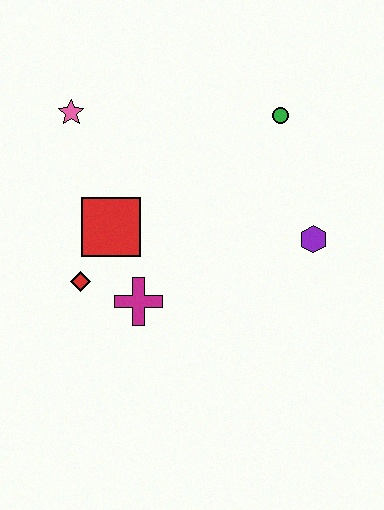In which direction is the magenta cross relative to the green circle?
The magenta cross is below the green circle.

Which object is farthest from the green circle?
The red diamond is farthest from the green circle.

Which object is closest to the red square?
The red diamond is closest to the red square.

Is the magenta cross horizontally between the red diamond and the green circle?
Yes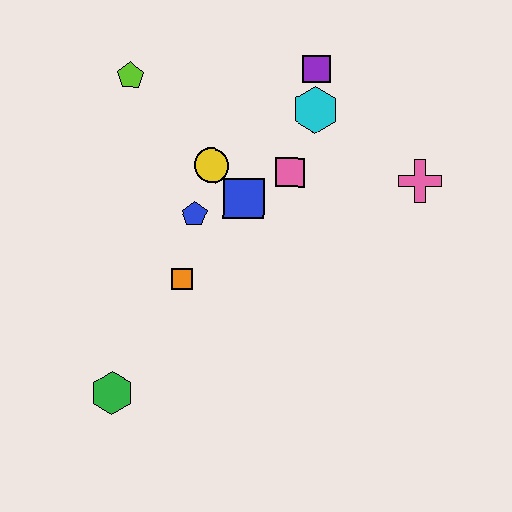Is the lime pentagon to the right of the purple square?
No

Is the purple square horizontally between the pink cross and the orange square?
Yes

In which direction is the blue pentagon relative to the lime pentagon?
The blue pentagon is below the lime pentagon.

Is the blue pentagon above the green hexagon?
Yes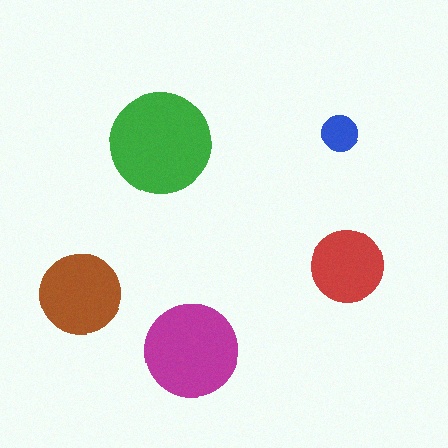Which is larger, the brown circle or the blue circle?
The brown one.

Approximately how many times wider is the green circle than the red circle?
About 1.5 times wider.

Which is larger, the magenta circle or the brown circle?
The magenta one.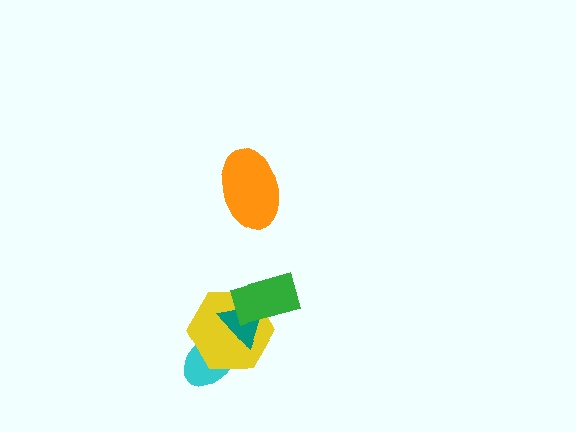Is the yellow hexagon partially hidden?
Yes, it is partially covered by another shape.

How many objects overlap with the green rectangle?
2 objects overlap with the green rectangle.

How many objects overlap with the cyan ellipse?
2 objects overlap with the cyan ellipse.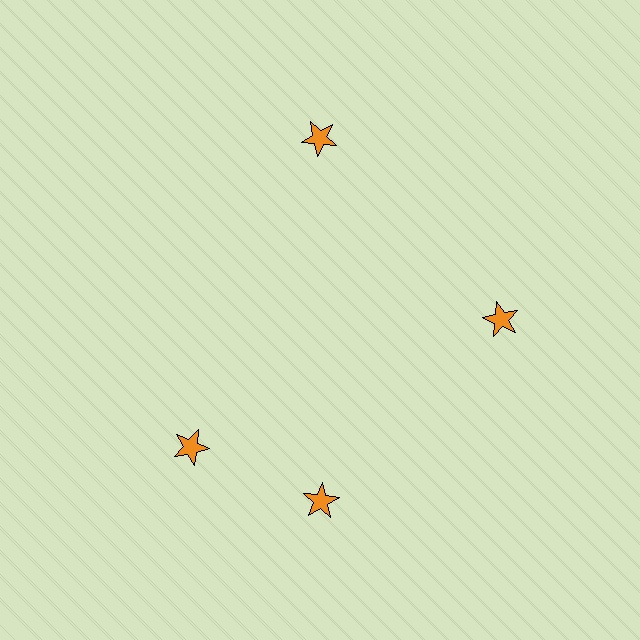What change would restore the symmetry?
The symmetry would be restored by rotating it back into even spacing with its neighbors so that all 4 stars sit at equal angles and equal distance from the center.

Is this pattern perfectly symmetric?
No. The 4 orange stars are arranged in a ring, but one element near the 9 o'clock position is rotated out of alignment along the ring, breaking the 4-fold rotational symmetry.